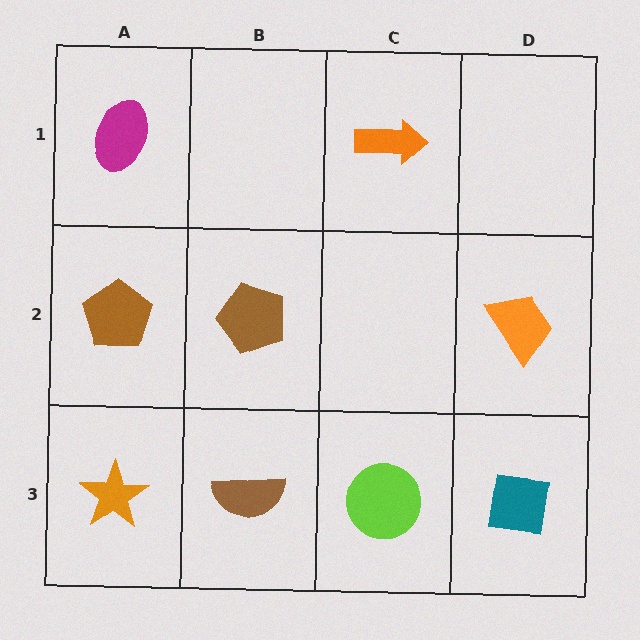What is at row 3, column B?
A brown semicircle.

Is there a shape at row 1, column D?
No, that cell is empty.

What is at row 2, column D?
An orange trapezoid.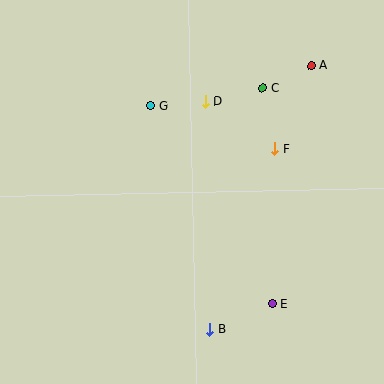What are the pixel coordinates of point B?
Point B is at (210, 329).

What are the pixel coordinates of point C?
Point C is at (262, 88).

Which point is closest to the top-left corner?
Point G is closest to the top-left corner.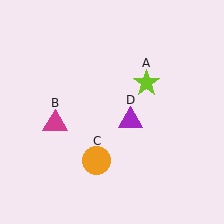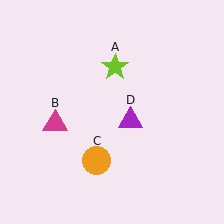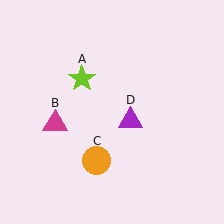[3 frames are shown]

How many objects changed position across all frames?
1 object changed position: lime star (object A).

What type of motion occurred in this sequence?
The lime star (object A) rotated counterclockwise around the center of the scene.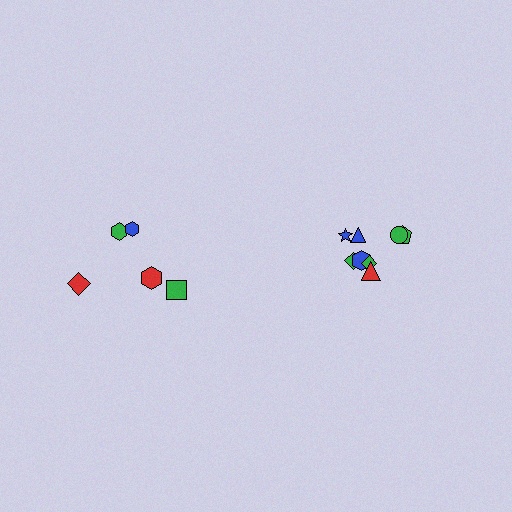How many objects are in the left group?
There are 5 objects.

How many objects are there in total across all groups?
There are 13 objects.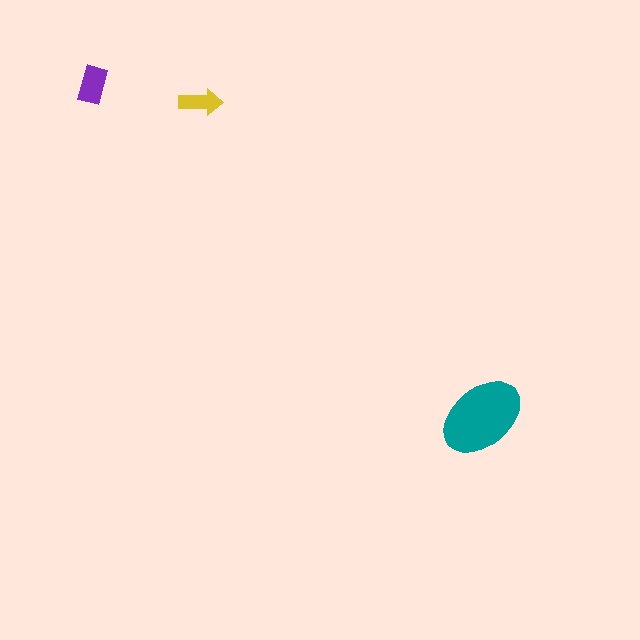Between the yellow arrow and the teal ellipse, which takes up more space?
The teal ellipse.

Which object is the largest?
The teal ellipse.